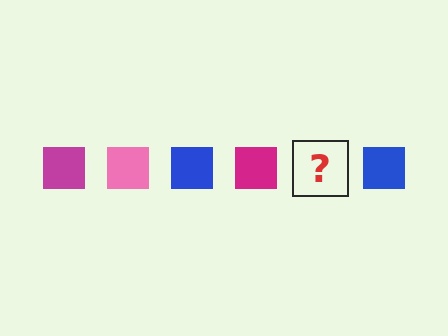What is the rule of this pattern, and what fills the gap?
The rule is that the pattern cycles through magenta, pink, blue squares. The gap should be filled with a pink square.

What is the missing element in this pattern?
The missing element is a pink square.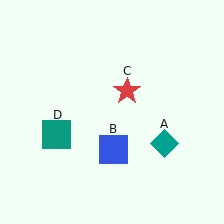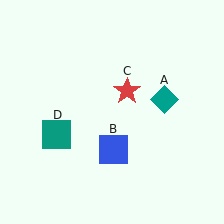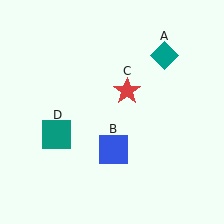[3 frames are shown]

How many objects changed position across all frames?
1 object changed position: teal diamond (object A).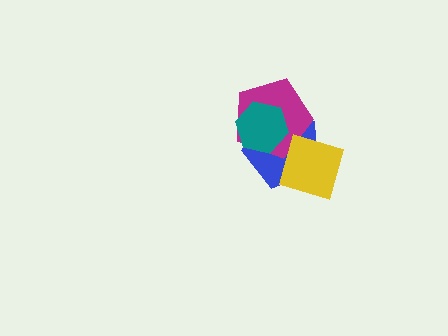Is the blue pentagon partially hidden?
Yes, it is partially covered by another shape.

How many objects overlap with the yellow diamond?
2 objects overlap with the yellow diamond.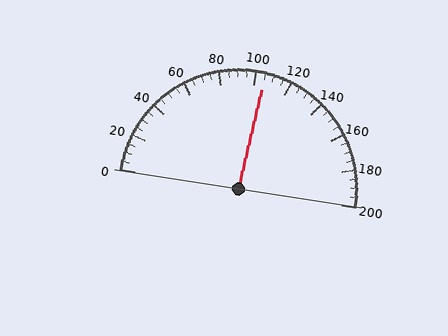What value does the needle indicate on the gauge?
The needle indicates approximately 105.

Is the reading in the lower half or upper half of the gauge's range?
The reading is in the upper half of the range (0 to 200).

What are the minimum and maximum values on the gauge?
The gauge ranges from 0 to 200.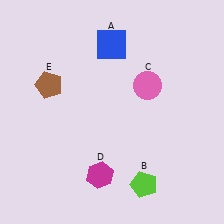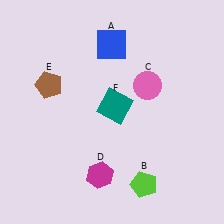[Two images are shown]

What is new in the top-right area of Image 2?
A teal square (F) was added in the top-right area of Image 2.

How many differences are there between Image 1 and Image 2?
There is 1 difference between the two images.